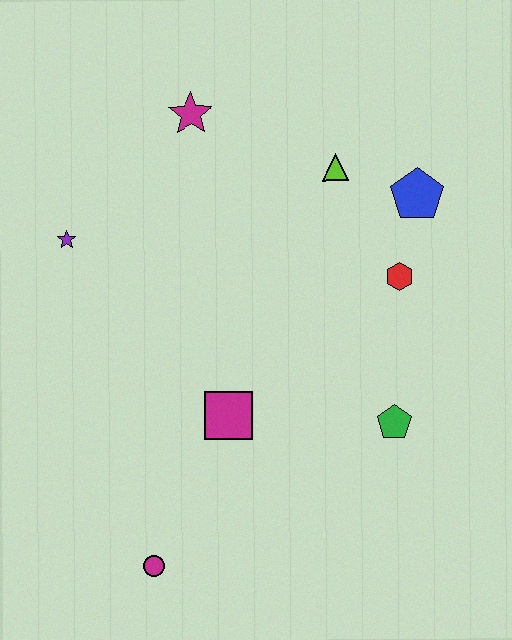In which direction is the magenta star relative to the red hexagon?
The magenta star is to the left of the red hexagon.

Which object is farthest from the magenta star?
The magenta circle is farthest from the magenta star.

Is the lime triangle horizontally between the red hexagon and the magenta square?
Yes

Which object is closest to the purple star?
The magenta star is closest to the purple star.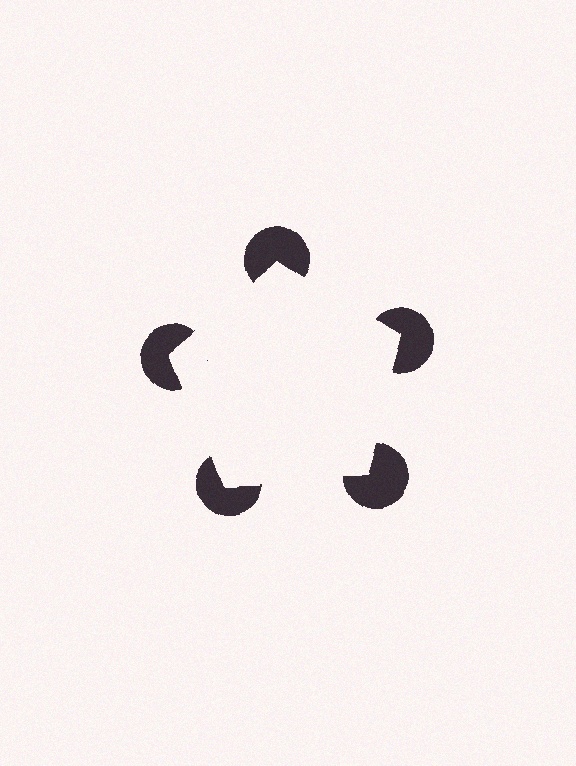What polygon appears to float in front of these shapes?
An illusory pentagon — its edges are inferred from the aligned wedge cuts in the pac-man discs, not physically drawn.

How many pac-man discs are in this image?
There are 5 — one at each vertex of the illusory pentagon.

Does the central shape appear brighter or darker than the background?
It typically appears slightly brighter than the background, even though no actual brightness change is drawn.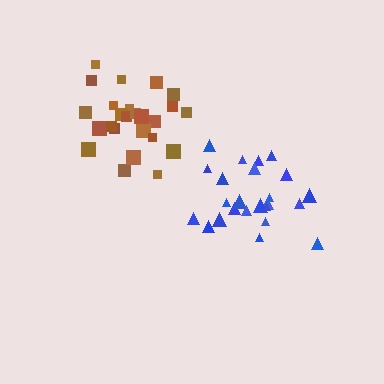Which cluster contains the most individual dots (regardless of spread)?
Brown (25).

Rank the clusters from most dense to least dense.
blue, brown.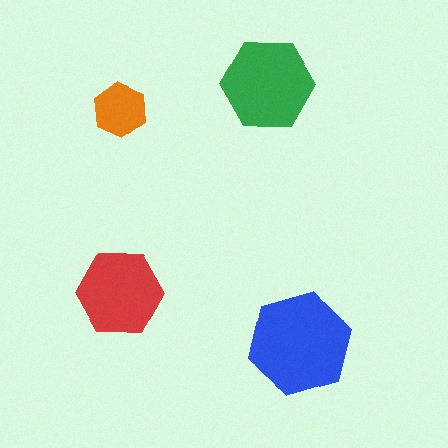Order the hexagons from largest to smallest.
the blue one, the green one, the red one, the orange one.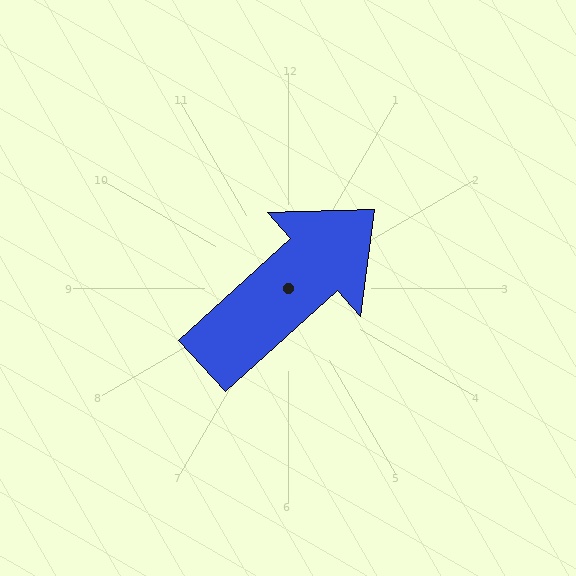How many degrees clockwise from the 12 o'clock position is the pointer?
Approximately 48 degrees.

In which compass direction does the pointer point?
Northeast.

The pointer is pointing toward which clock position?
Roughly 2 o'clock.